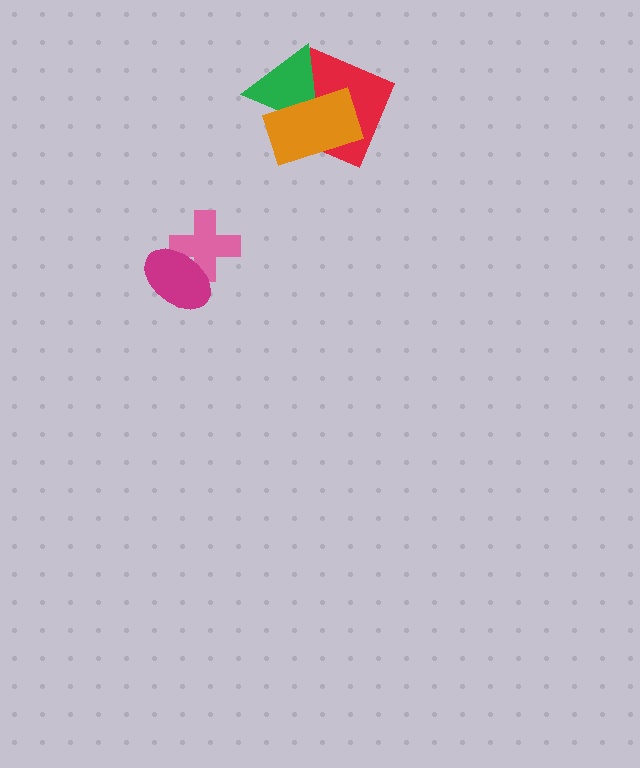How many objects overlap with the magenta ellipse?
1 object overlaps with the magenta ellipse.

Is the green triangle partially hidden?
Yes, it is partially covered by another shape.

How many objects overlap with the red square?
2 objects overlap with the red square.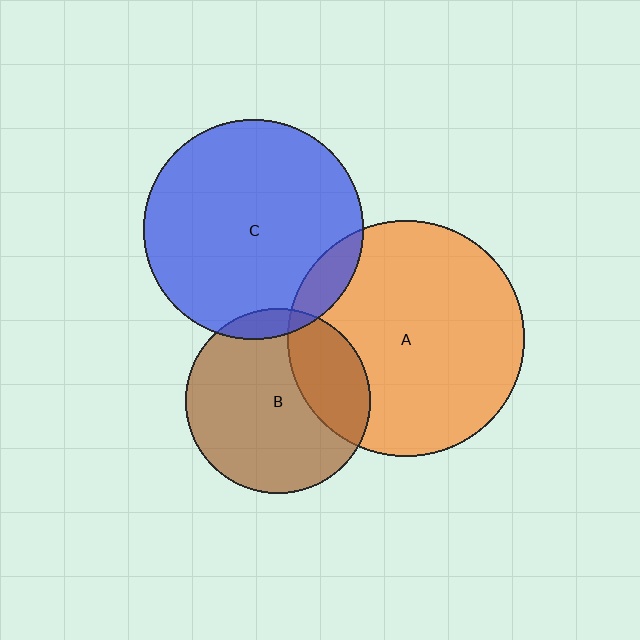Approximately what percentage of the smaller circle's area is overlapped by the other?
Approximately 25%.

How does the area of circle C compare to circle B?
Approximately 1.4 times.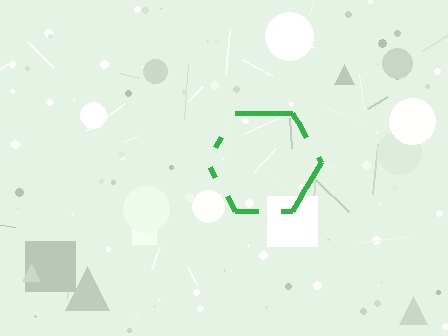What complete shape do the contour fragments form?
The contour fragments form a hexagon.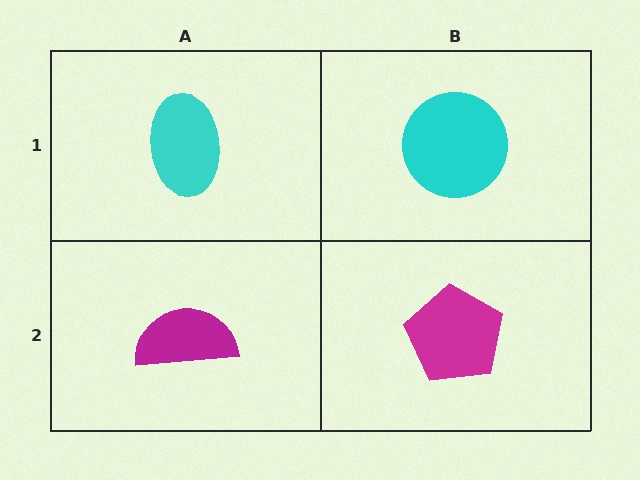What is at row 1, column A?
A cyan ellipse.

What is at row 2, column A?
A magenta semicircle.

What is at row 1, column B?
A cyan circle.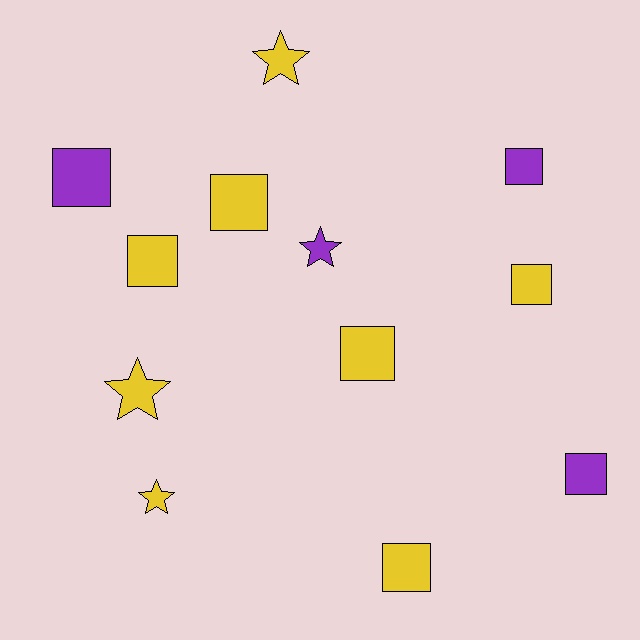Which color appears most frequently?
Yellow, with 8 objects.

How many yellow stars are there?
There are 3 yellow stars.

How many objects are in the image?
There are 12 objects.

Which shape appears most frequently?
Square, with 8 objects.